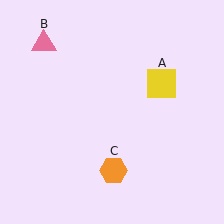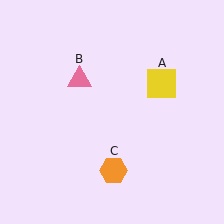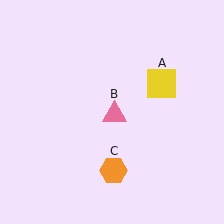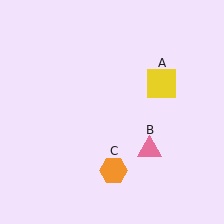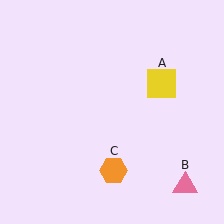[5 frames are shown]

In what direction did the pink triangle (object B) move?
The pink triangle (object B) moved down and to the right.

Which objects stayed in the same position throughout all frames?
Yellow square (object A) and orange hexagon (object C) remained stationary.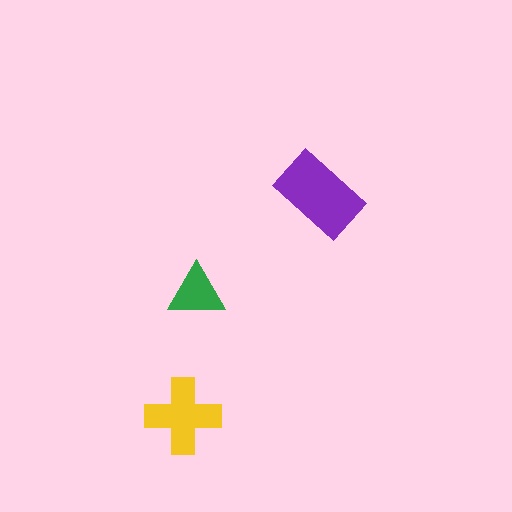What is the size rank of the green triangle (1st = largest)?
3rd.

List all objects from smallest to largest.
The green triangle, the yellow cross, the purple rectangle.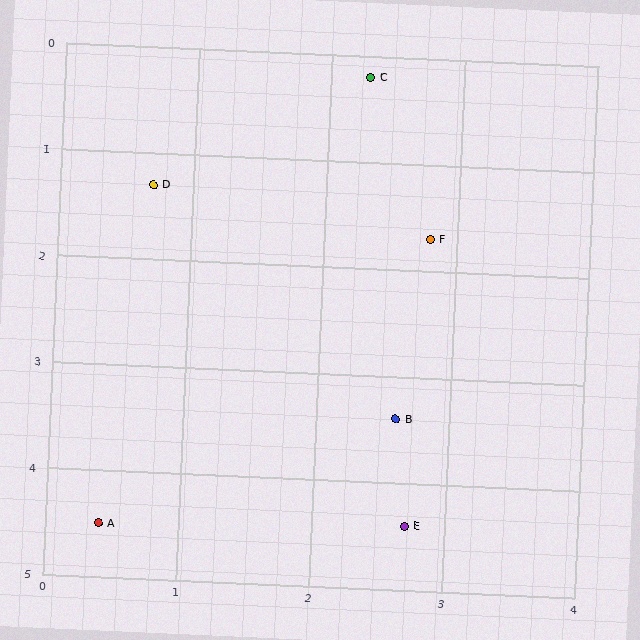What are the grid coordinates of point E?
Point E is at approximately (2.7, 4.4).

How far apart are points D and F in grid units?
Points D and F are about 2.1 grid units apart.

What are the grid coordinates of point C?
Point C is at approximately (2.3, 0.2).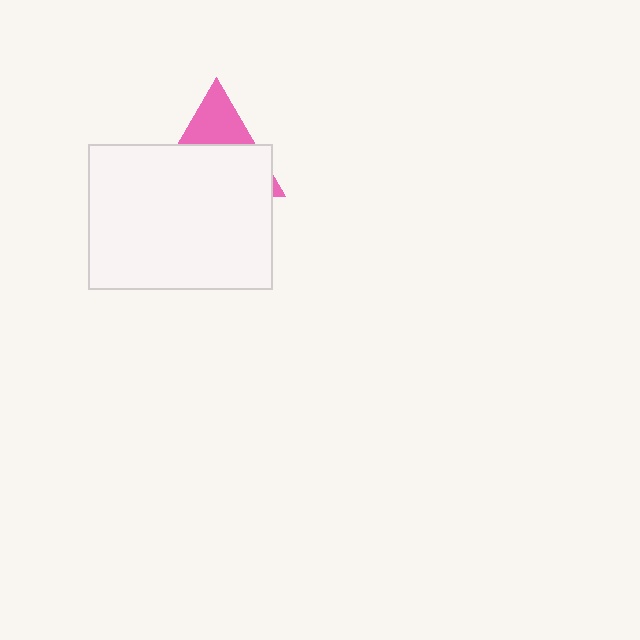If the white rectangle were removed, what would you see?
You would see the complete pink triangle.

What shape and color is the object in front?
The object in front is a white rectangle.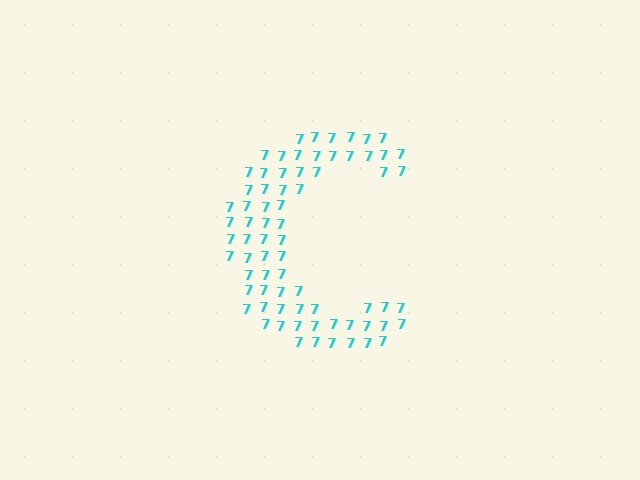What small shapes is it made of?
It is made of small digit 7's.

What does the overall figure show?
The overall figure shows the letter C.